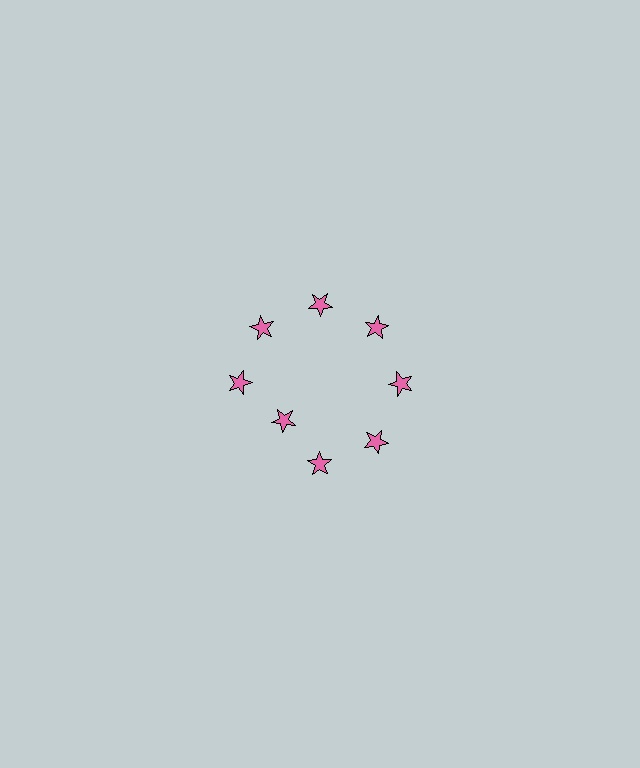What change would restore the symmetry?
The symmetry would be restored by moving it outward, back onto the ring so that all 8 stars sit at equal angles and equal distance from the center.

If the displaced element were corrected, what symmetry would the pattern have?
It would have 8-fold rotational symmetry — the pattern would map onto itself every 45 degrees.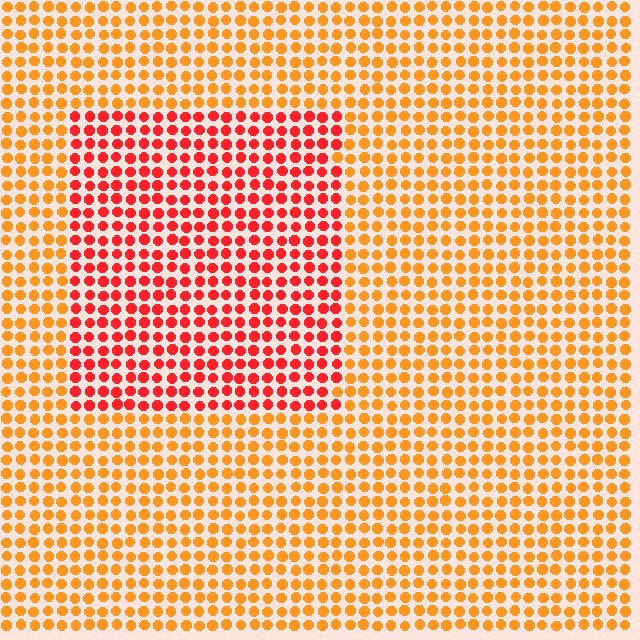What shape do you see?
I see a rectangle.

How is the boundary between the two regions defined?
The boundary is defined purely by a slight shift in hue (about 35 degrees). Spacing, size, and orientation are identical on both sides.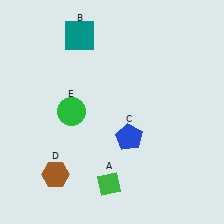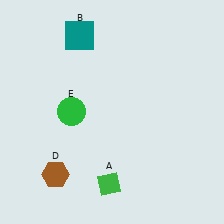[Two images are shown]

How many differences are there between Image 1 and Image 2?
There is 1 difference between the two images.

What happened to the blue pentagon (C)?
The blue pentagon (C) was removed in Image 2. It was in the bottom-right area of Image 1.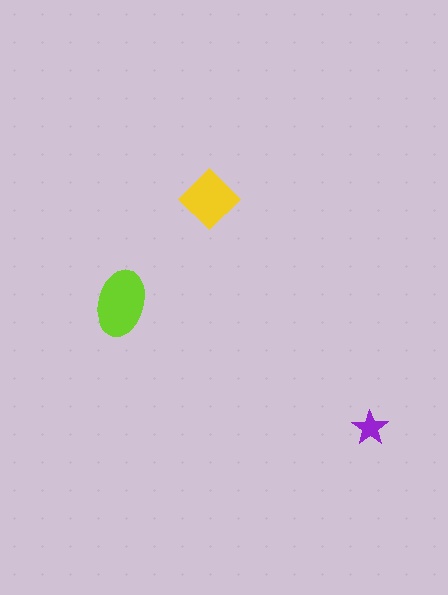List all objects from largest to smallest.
The lime ellipse, the yellow diamond, the purple star.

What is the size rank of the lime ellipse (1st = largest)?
1st.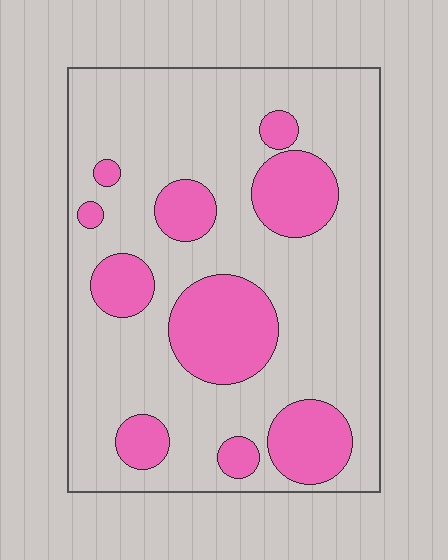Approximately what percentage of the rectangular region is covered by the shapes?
Approximately 25%.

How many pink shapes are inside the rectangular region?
10.